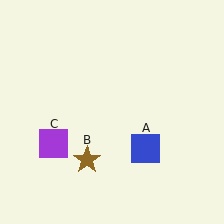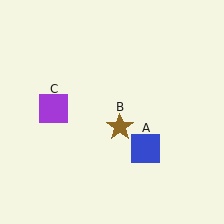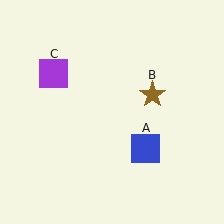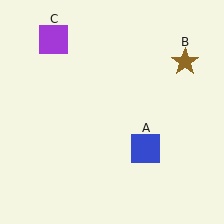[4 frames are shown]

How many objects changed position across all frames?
2 objects changed position: brown star (object B), purple square (object C).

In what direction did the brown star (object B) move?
The brown star (object B) moved up and to the right.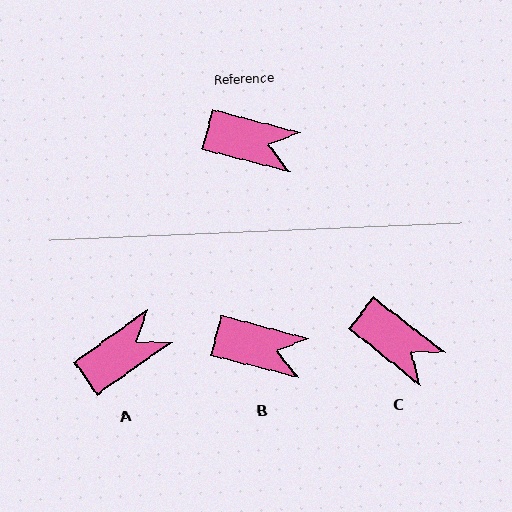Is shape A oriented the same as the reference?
No, it is off by about 50 degrees.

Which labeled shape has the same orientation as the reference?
B.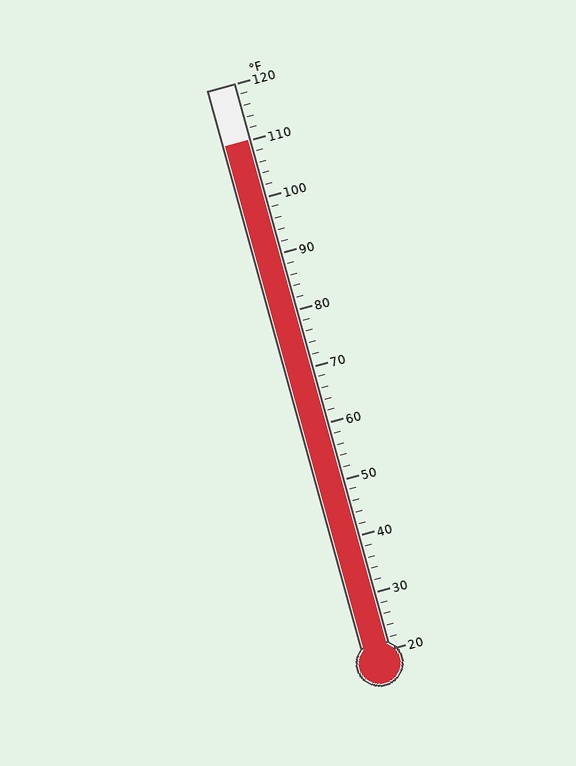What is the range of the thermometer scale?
The thermometer scale ranges from 20°F to 120°F.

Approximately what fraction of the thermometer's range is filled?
The thermometer is filled to approximately 90% of its range.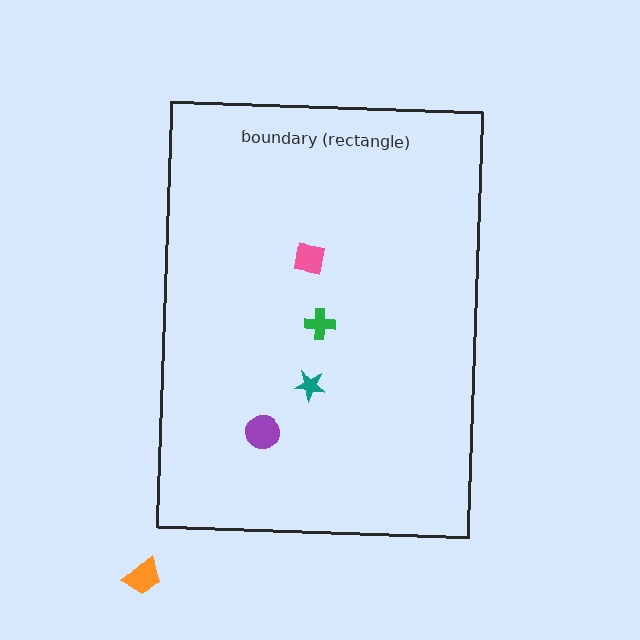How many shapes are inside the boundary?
4 inside, 1 outside.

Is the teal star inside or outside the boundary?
Inside.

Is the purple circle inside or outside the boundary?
Inside.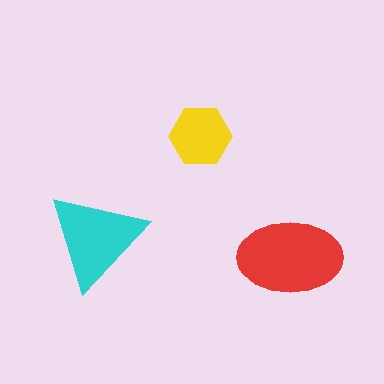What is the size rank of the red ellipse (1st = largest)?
1st.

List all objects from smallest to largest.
The yellow hexagon, the cyan triangle, the red ellipse.